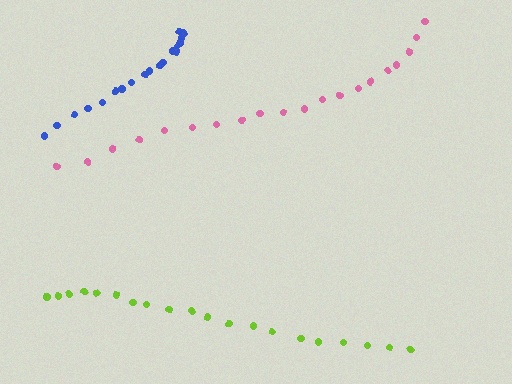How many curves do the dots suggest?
There are 3 distinct paths.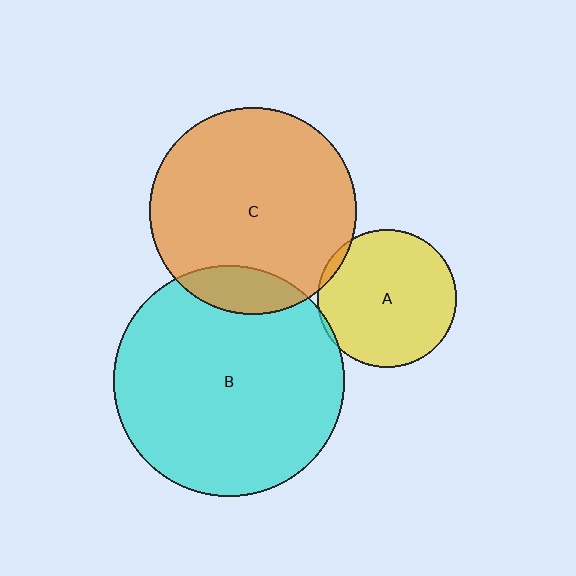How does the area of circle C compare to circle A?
Approximately 2.2 times.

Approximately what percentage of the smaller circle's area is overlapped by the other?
Approximately 15%.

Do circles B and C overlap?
Yes.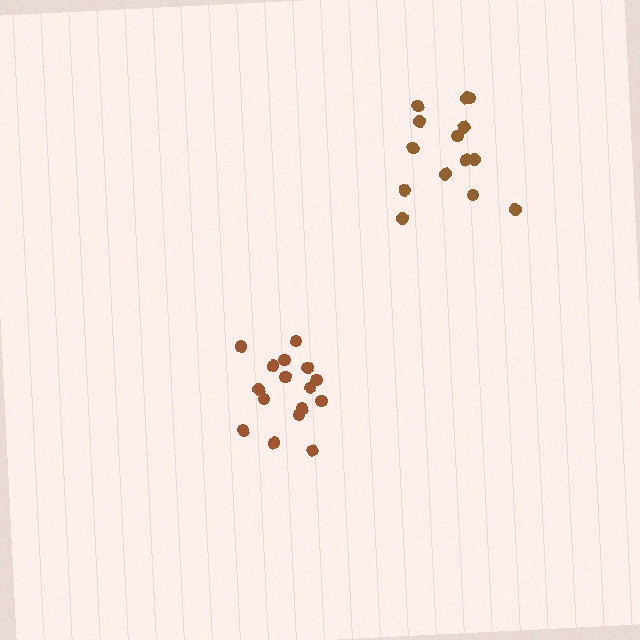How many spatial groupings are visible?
There are 2 spatial groupings.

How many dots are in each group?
Group 1: 16 dots, Group 2: 14 dots (30 total).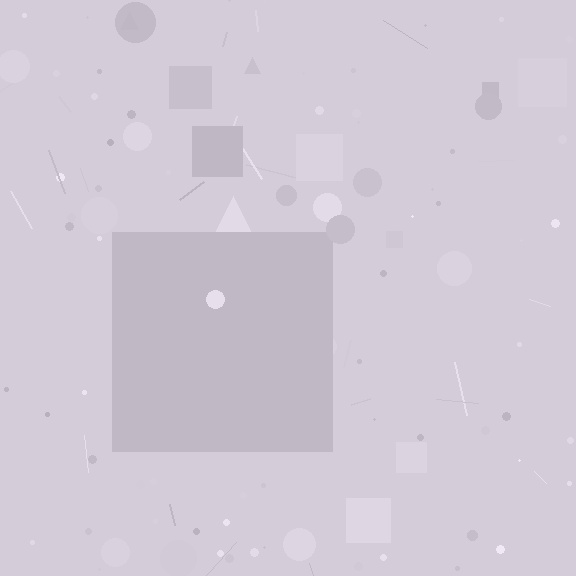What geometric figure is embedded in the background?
A square is embedded in the background.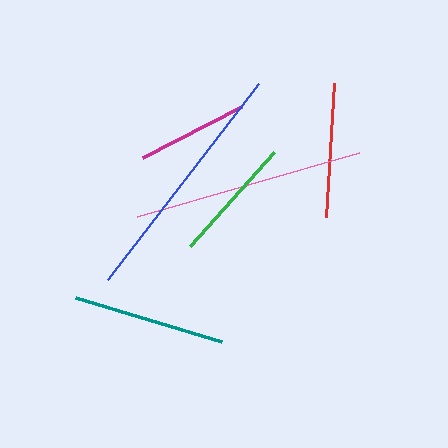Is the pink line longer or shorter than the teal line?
The pink line is longer than the teal line.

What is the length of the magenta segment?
The magenta segment is approximately 112 pixels long.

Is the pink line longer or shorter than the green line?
The pink line is longer than the green line.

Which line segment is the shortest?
The magenta line is the shortest at approximately 112 pixels.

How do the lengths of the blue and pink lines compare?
The blue and pink lines are approximately the same length.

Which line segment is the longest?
The blue line is the longest at approximately 248 pixels.